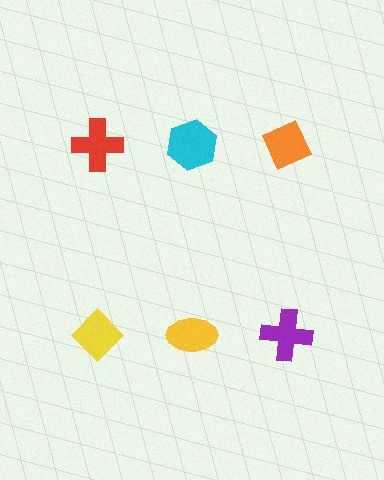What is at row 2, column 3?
A purple cross.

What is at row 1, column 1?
A red cross.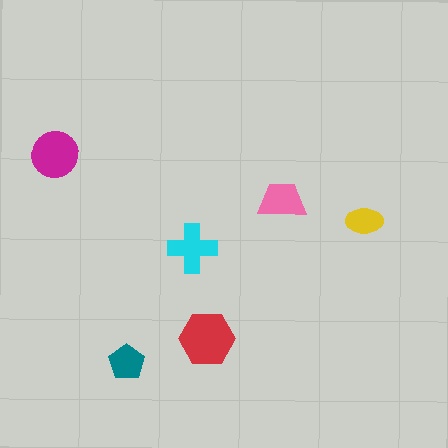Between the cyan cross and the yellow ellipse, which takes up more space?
The cyan cross.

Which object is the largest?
The red hexagon.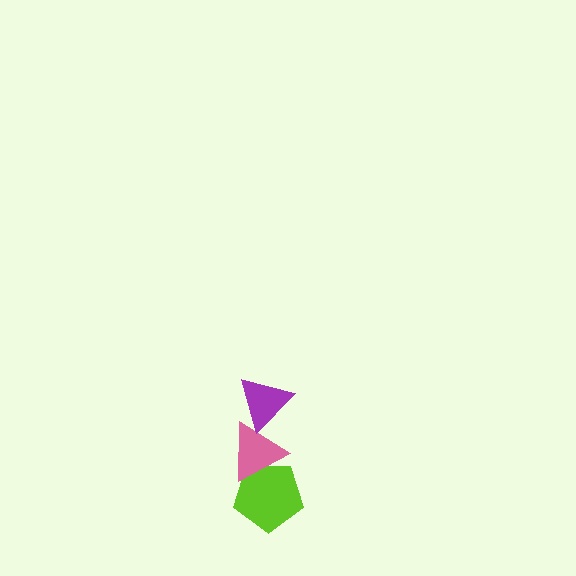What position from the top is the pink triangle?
The pink triangle is 2nd from the top.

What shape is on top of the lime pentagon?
The pink triangle is on top of the lime pentagon.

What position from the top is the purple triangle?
The purple triangle is 1st from the top.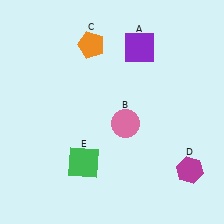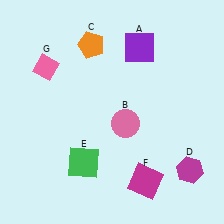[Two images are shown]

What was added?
A magenta square (F), a pink diamond (G) were added in Image 2.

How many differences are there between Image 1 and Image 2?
There are 2 differences between the two images.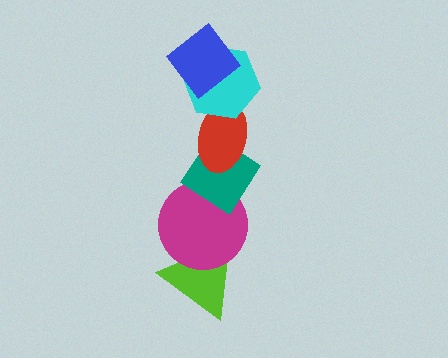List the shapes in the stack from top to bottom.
From top to bottom: the blue diamond, the cyan hexagon, the red ellipse, the teal diamond, the magenta circle, the lime triangle.